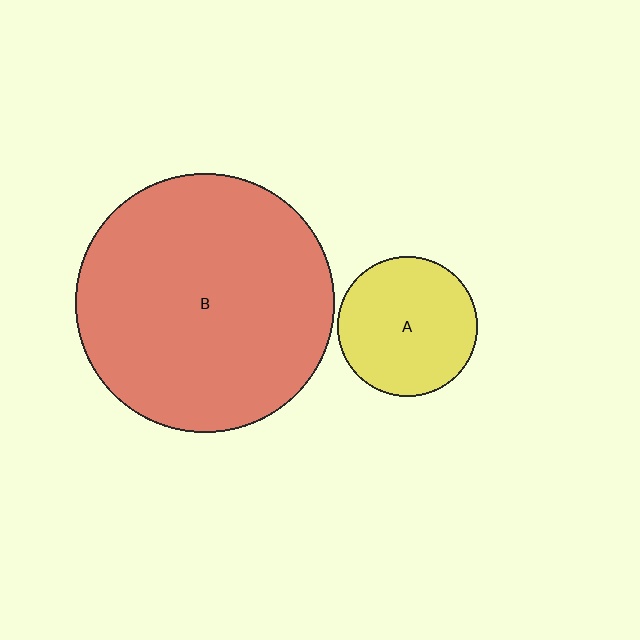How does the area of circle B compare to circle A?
Approximately 3.4 times.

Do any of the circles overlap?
No, none of the circles overlap.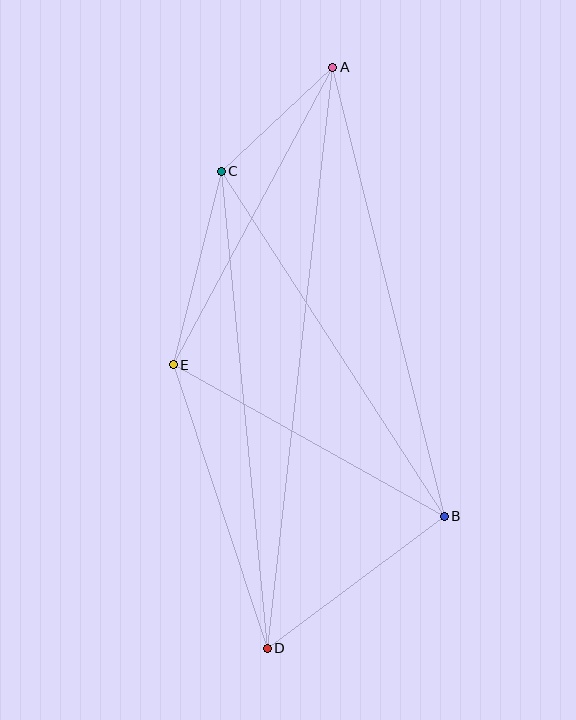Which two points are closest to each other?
Points A and C are closest to each other.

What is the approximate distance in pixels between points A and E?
The distance between A and E is approximately 337 pixels.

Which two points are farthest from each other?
Points A and D are farthest from each other.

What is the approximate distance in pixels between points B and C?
The distance between B and C is approximately 411 pixels.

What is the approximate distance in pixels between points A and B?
The distance between A and B is approximately 463 pixels.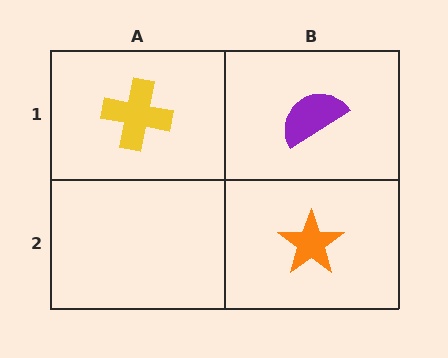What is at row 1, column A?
A yellow cross.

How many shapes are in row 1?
2 shapes.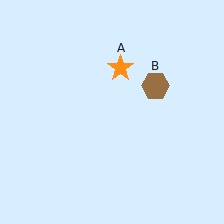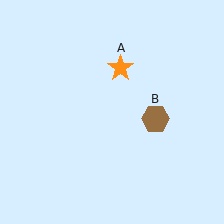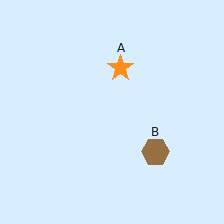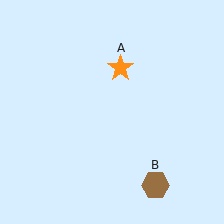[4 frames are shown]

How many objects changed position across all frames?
1 object changed position: brown hexagon (object B).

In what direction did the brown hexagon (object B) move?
The brown hexagon (object B) moved down.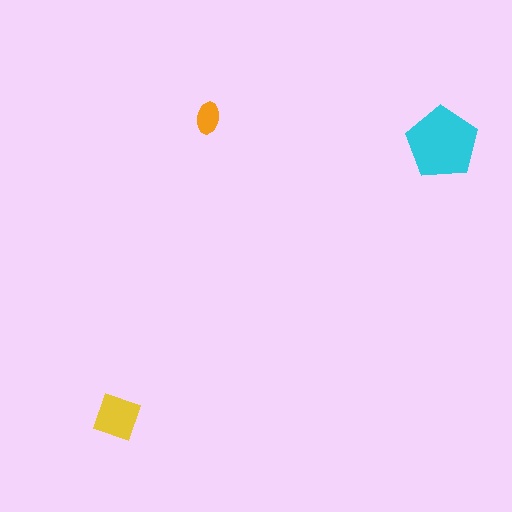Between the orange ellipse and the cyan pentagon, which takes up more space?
The cyan pentagon.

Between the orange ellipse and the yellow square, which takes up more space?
The yellow square.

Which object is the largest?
The cyan pentagon.